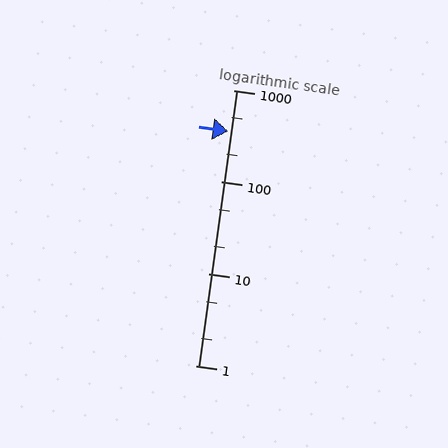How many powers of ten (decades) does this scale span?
The scale spans 3 decades, from 1 to 1000.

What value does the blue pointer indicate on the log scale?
The pointer indicates approximately 360.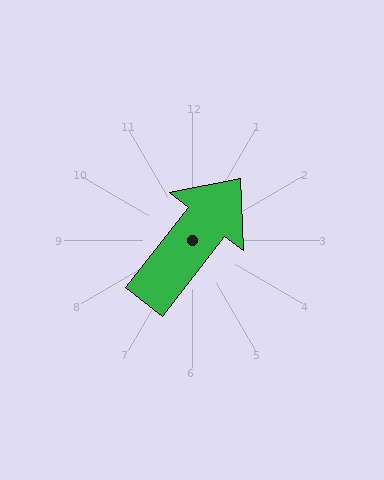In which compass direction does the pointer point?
Northeast.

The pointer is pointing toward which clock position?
Roughly 1 o'clock.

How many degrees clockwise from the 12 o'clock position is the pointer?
Approximately 38 degrees.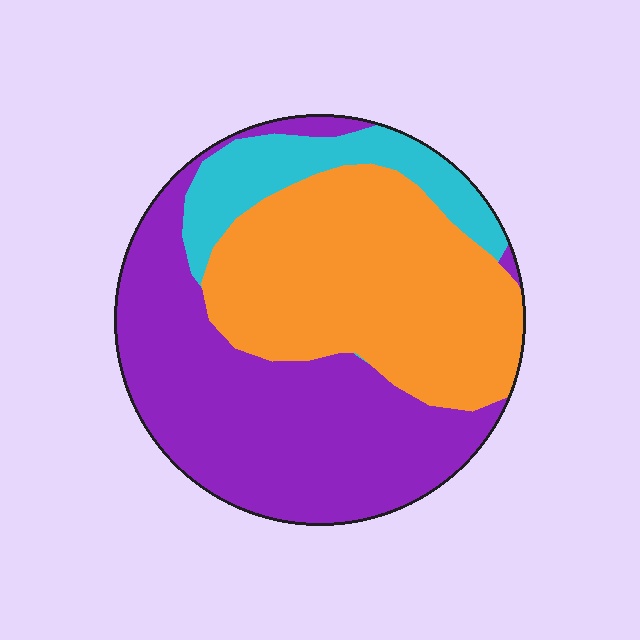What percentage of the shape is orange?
Orange covers around 40% of the shape.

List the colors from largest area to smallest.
From largest to smallest: purple, orange, cyan.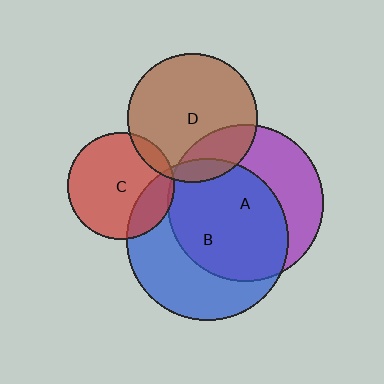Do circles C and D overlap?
Yes.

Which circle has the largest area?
Circle B (blue).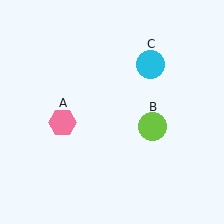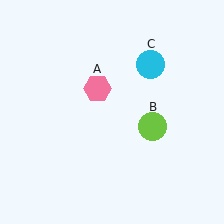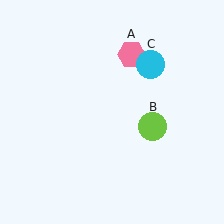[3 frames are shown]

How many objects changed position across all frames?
1 object changed position: pink hexagon (object A).